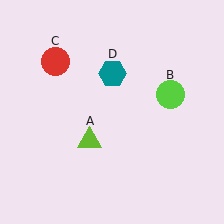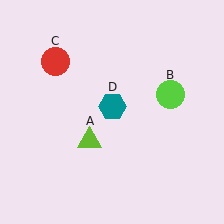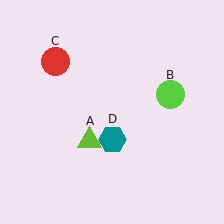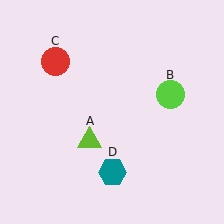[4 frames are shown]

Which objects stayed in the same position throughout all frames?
Lime triangle (object A) and lime circle (object B) and red circle (object C) remained stationary.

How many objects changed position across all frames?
1 object changed position: teal hexagon (object D).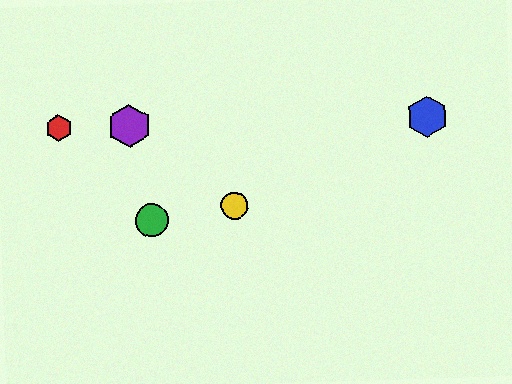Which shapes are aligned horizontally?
The red hexagon, the blue hexagon, the purple hexagon are aligned horizontally.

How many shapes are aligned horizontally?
3 shapes (the red hexagon, the blue hexagon, the purple hexagon) are aligned horizontally.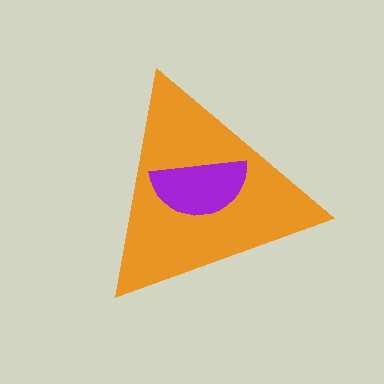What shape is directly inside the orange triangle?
The purple semicircle.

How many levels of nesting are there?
2.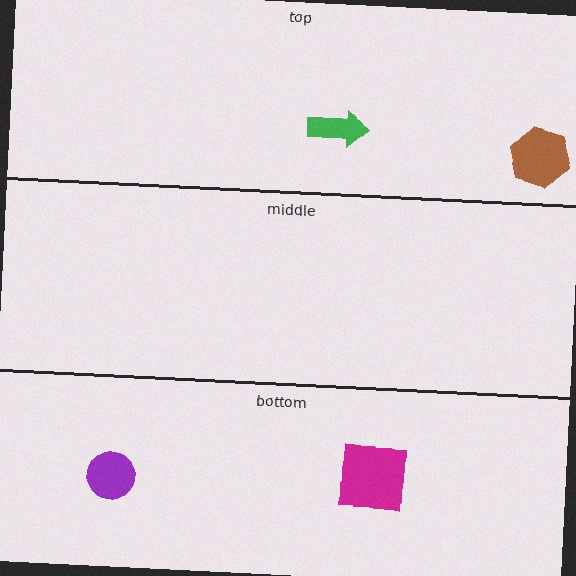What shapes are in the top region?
The green arrow, the brown hexagon.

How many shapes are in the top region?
2.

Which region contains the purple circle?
The bottom region.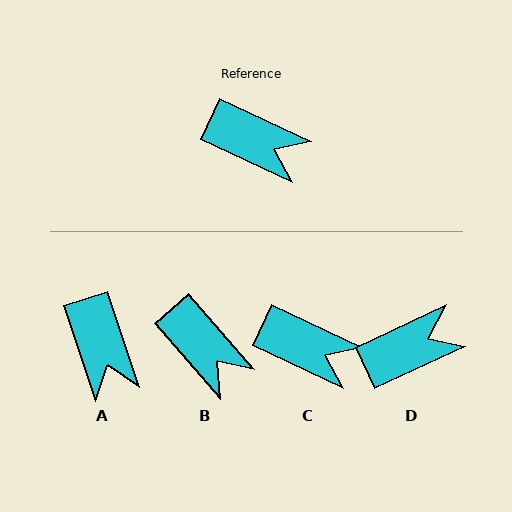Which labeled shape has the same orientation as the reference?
C.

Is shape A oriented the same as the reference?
No, it is off by about 47 degrees.